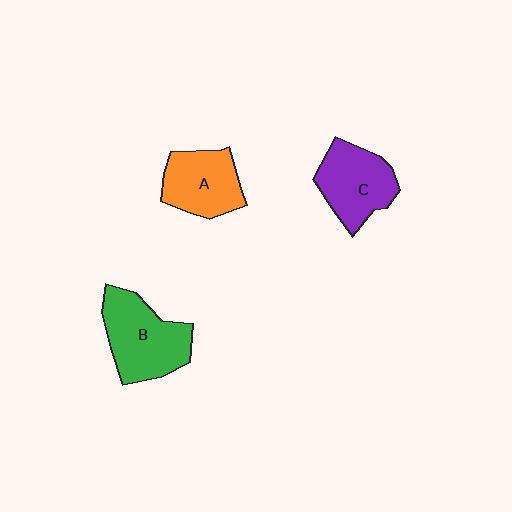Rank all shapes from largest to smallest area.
From largest to smallest: B (green), C (purple), A (orange).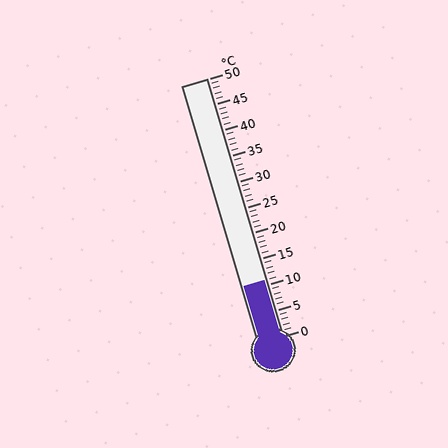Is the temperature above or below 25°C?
The temperature is below 25°C.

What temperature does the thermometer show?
The thermometer shows approximately 11°C.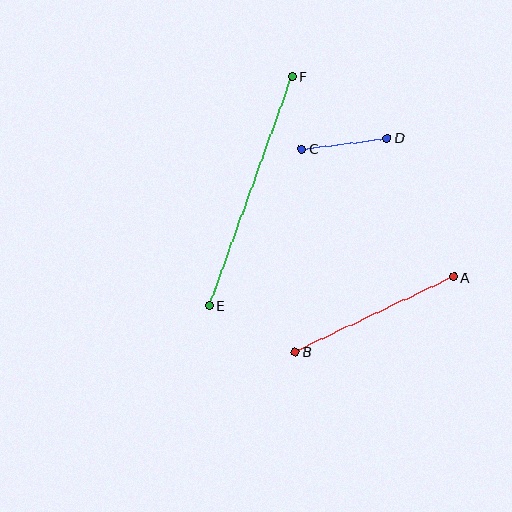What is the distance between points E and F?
The distance is approximately 243 pixels.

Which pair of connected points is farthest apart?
Points E and F are farthest apart.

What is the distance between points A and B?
The distance is approximately 175 pixels.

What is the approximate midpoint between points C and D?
The midpoint is at approximately (344, 143) pixels.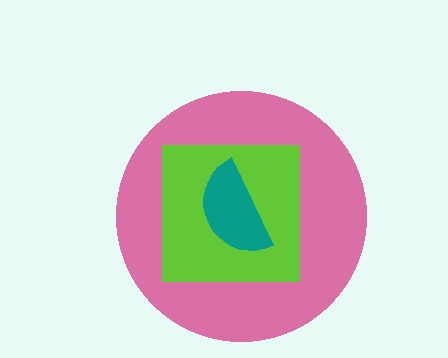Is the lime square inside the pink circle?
Yes.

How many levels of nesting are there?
3.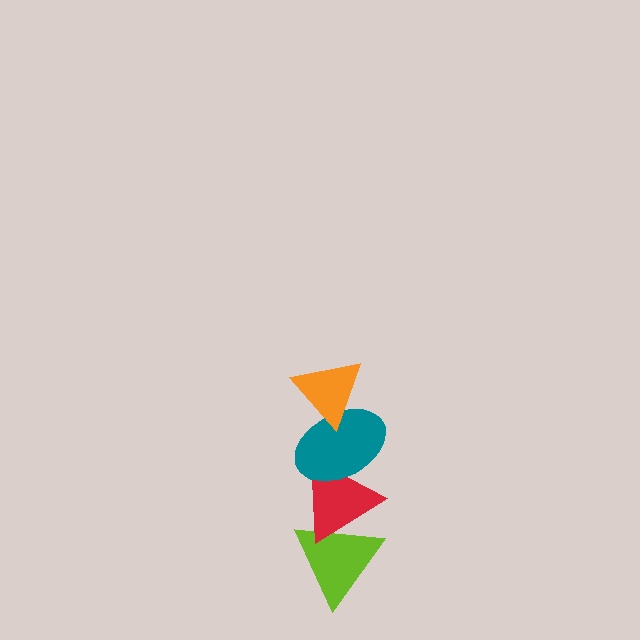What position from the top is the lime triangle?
The lime triangle is 4th from the top.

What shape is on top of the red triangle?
The teal ellipse is on top of the red triangle.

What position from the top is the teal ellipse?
The teal ellipse is 2nd from the top.